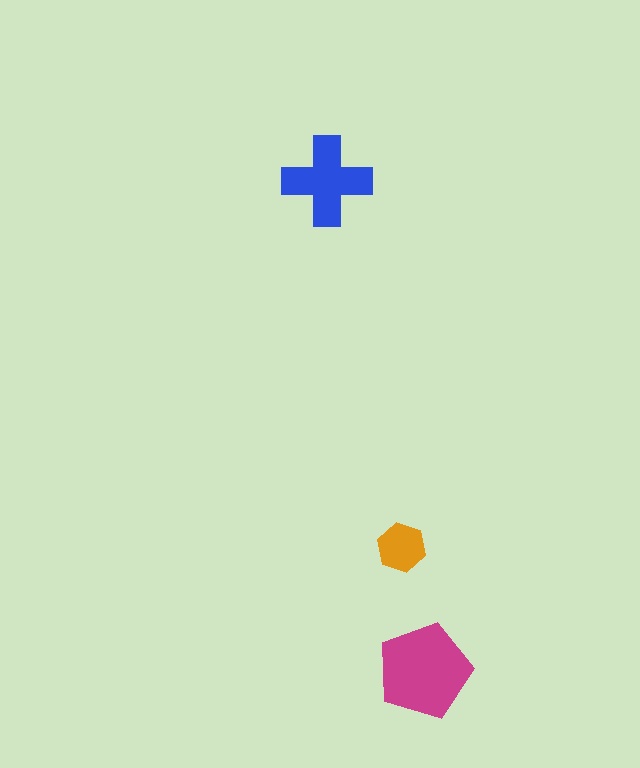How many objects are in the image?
There are 3 objects in the image.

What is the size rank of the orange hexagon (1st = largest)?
3rd.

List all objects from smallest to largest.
The orange hexagon, the blue cross, the magenta pentagon.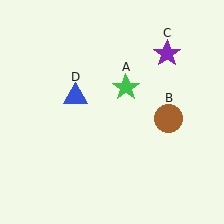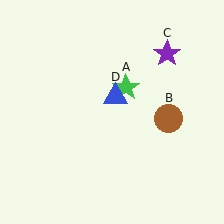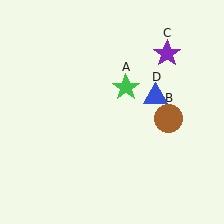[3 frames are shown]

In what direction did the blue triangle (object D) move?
The blue triangle (object D) moved right.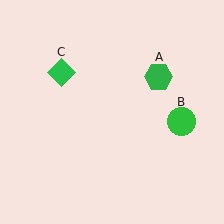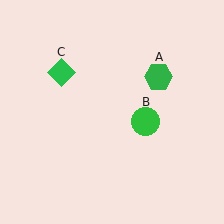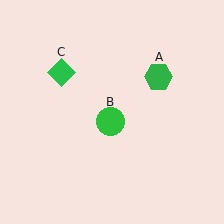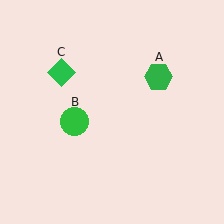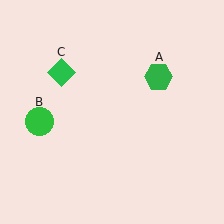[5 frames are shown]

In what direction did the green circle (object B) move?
The green circle (object B) moved left.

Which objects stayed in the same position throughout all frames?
Green hexagon (object A) and green diamond (object C) remained stationary.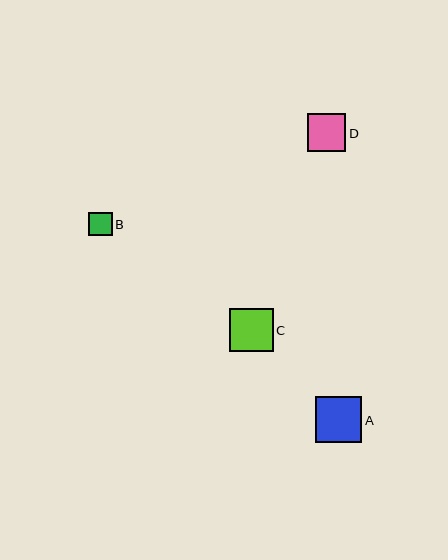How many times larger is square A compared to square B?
Square A is approximately 1.9 times the size of square B.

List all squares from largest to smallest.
From largest to smallest: A, C, D, B.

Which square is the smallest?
Square B is the smallest with a size of approximately 24 pixels.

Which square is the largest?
Square A is the largest with a size of approximately 46 pixels.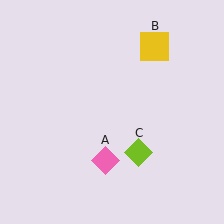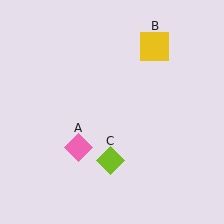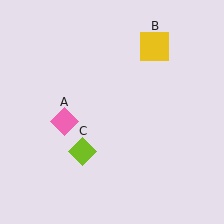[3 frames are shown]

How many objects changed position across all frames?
2 objects changed position: pink diamond (object A), lime diamond (object C).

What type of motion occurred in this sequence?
The pink diamond (object A), lime diamond (object C) rotated clockwise around the center of the scene.